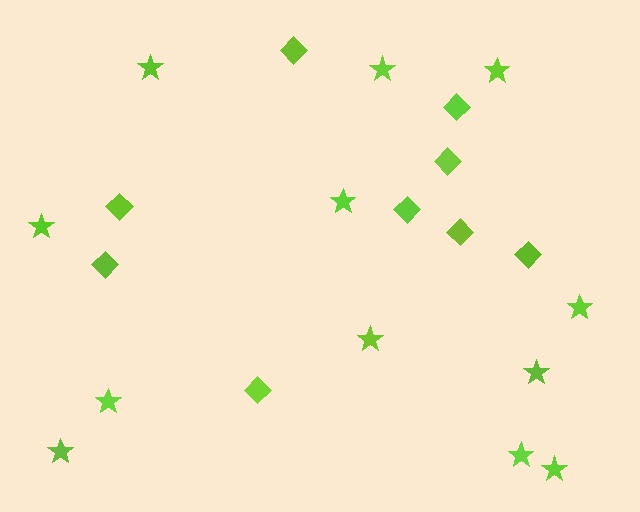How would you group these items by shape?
There are 2 groups: one group of stars (12) and one group of diamonds (9).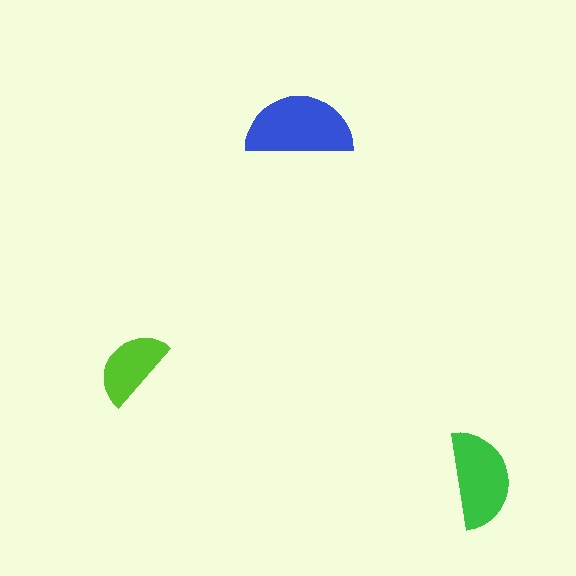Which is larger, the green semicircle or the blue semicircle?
The blue one.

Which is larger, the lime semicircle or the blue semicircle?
The blue one.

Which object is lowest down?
The green semicircle is bottommost.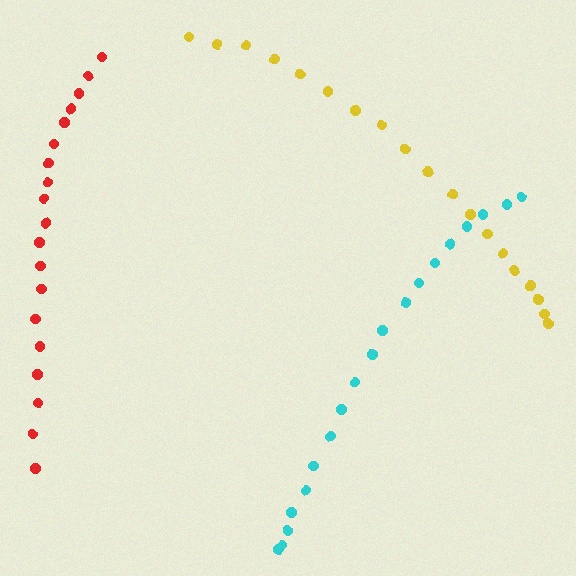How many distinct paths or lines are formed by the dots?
There are 3 distinct paths.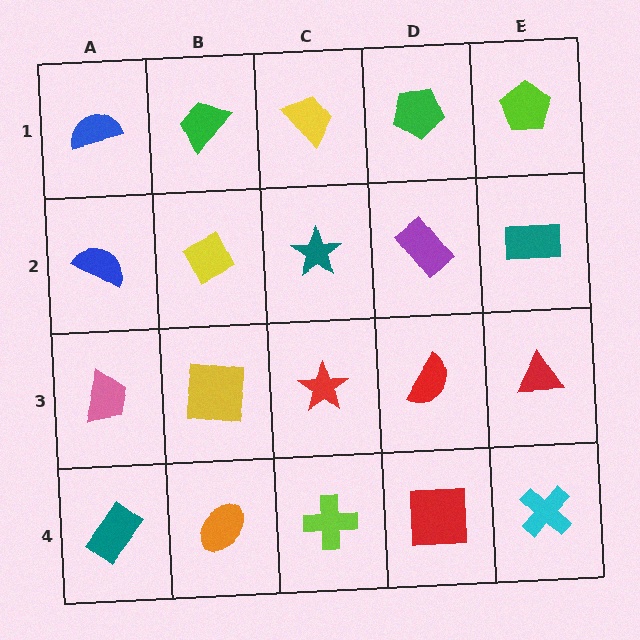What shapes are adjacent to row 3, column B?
A yellow diamond (row 2, column B), an orange ellipse (row 4, column B), a pink trapezoid (row 3, column A), a red star (row 3, column C).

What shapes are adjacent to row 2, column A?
A blue semicircle (row 1, column A), a pink trapezoid (row 3, column A), a yellow diamond (row 2, column B).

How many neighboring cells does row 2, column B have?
4.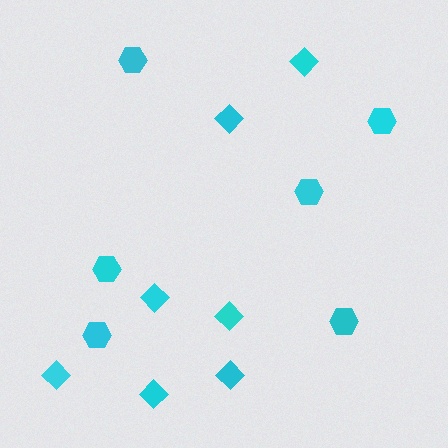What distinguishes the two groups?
There are 2 groups: one group of diamonds (7) and one group of hexagons (6).